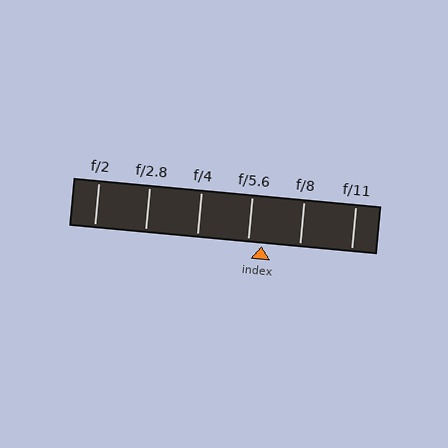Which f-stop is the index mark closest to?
The index mark is closest to f/5.6.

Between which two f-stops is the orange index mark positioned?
The index mark is between f/5.6 and f/8.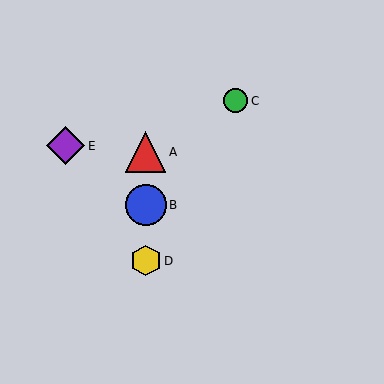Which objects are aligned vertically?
Objects A, B, D are aligned vertically.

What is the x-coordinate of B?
Object B is at x≈146.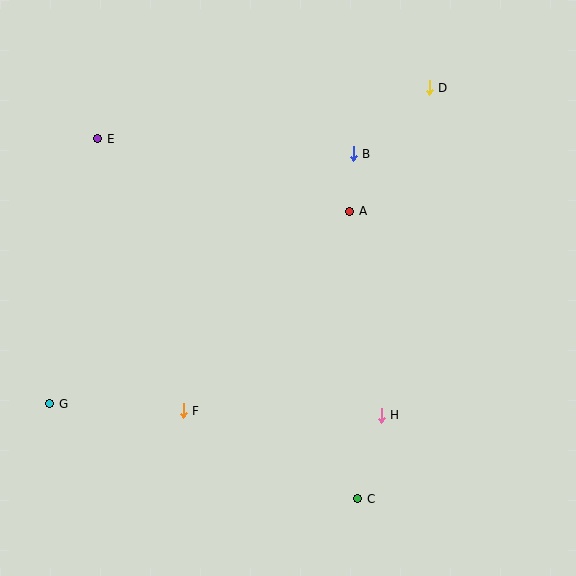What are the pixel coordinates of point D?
Point D is at (429, 88).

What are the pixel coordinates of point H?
Point H is at (381, 415).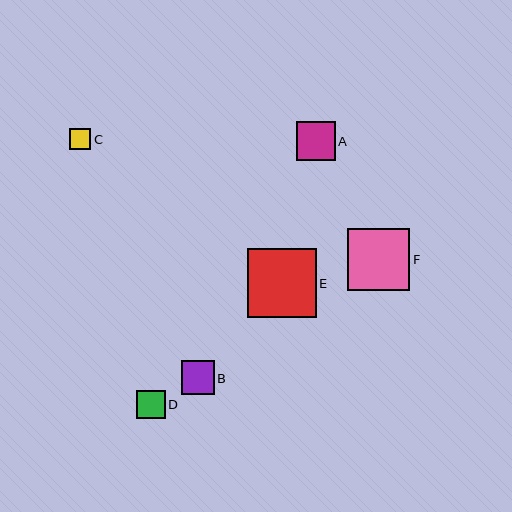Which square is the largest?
Square E is the largest with a size of approximately 69 pixels.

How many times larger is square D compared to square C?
Square D is approximately 1.3 times the size of square C.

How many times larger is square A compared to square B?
Square A is approximately 1.2 times the size of square B.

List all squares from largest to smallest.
From largest to smallest: E, F, A, B, D, C.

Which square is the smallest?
Square C is the smallest with a size of approximately 21 pixels.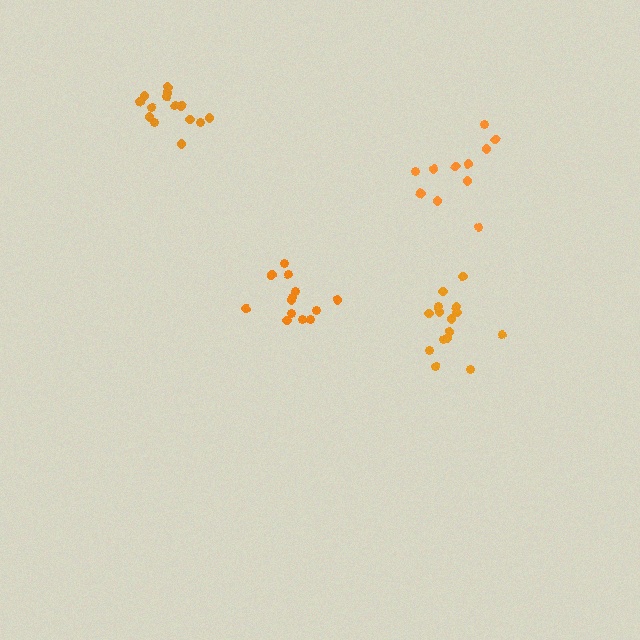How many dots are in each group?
Group 1: 13 dots, Group 2: 15 dots, Group 3: 14 dots, Group 4: 11 dots (53 total).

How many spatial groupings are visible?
There are 4 spatial groupings.